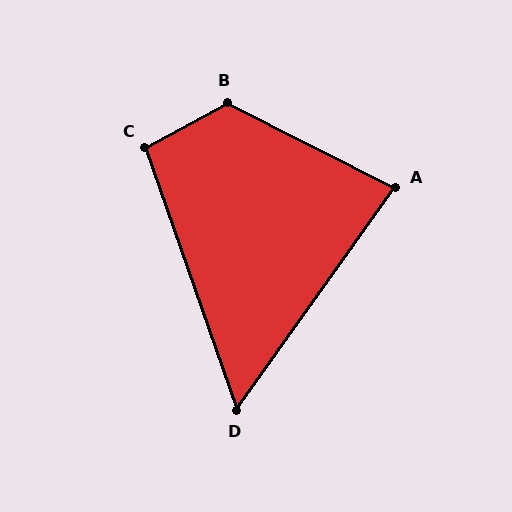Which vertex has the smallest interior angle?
D, at approximately 55 degrees.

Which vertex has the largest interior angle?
B, at approximately 125 degrees.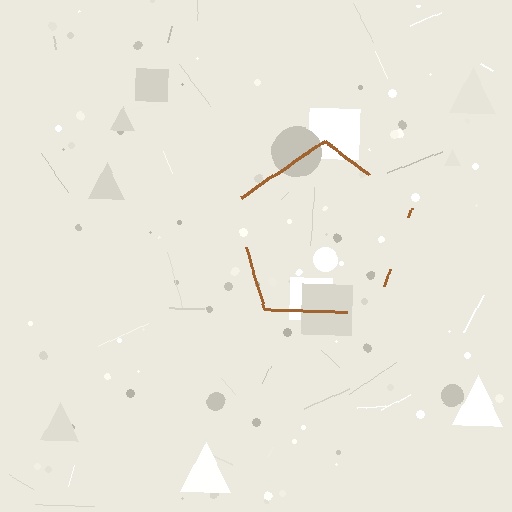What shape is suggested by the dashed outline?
The dashed outline suggests a pentagon.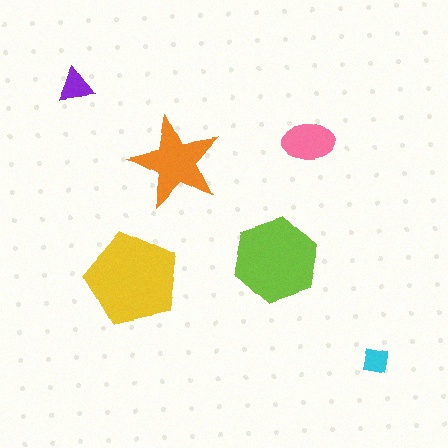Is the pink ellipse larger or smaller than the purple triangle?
Larger.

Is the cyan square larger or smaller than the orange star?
Smaller.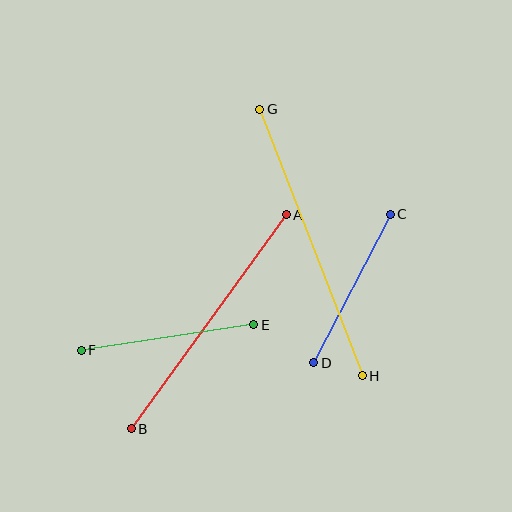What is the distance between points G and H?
The distance is approximately 285 pixels.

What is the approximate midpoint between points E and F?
The midpoint is at approximately (168, 337) pixels.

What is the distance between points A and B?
The distance is approximately 264 pixels.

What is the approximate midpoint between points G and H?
The midpoint is at approximately (311, 242) pixels.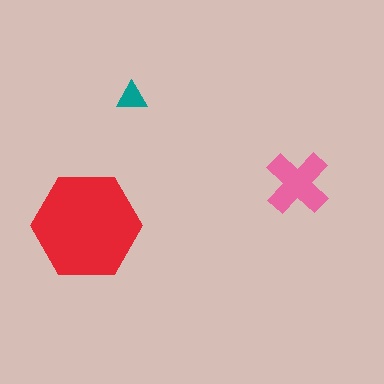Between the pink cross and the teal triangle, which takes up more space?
The pink cross.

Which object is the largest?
The red hexagon.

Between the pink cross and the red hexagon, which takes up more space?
The red hexagon.